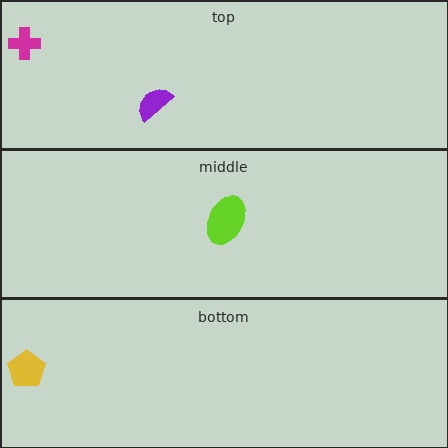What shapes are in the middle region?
The lime ellipse.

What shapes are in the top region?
The magenta cross, the purple semicircle.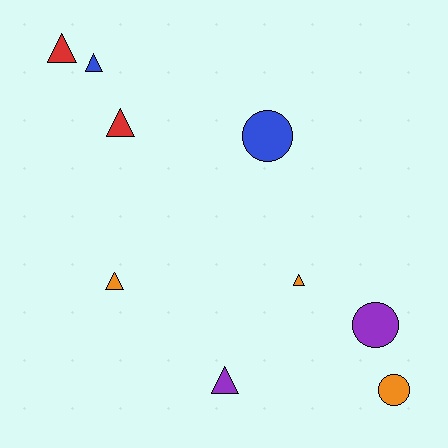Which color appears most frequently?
Orange, with 3 objects.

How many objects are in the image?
There are 9 objects.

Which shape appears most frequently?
Triangle, with 6 objects.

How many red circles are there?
There are no red circles.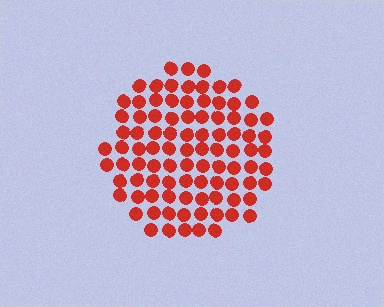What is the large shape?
The large shape is a circle.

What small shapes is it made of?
It is made of small circles.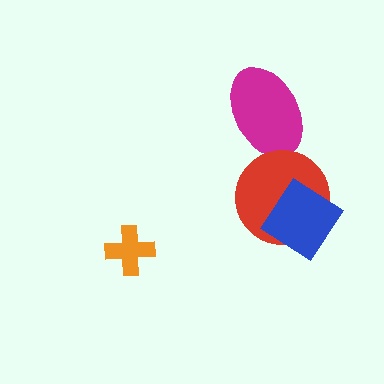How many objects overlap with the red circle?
1 object overlaps with the red circle.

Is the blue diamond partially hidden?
No, no other shape covers it.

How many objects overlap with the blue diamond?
1 object overlaps with the blue diamond.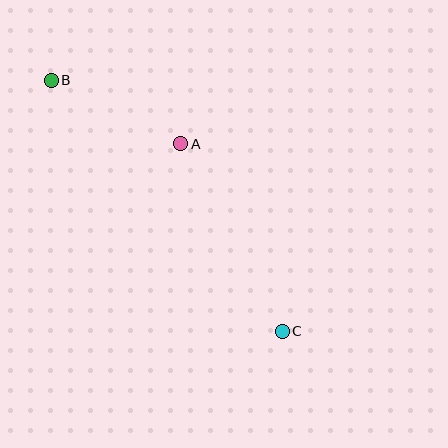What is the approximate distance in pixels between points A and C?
The distance between A and C is approximately 213 pixels.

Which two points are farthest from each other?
Points B and C are farthest from each other.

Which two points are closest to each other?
Points A and B are closest to each other.